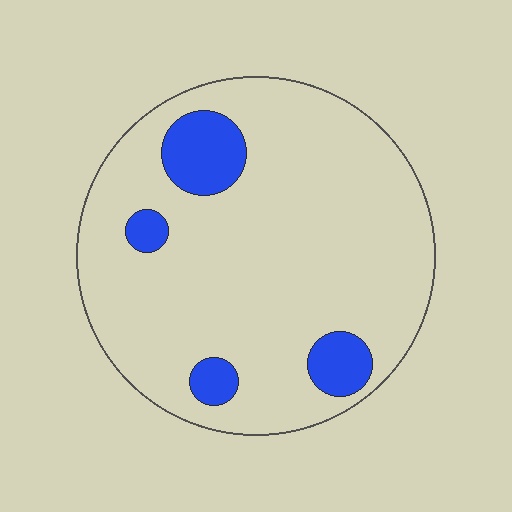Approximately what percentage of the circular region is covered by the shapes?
Approximately 10%.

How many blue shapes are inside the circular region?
4.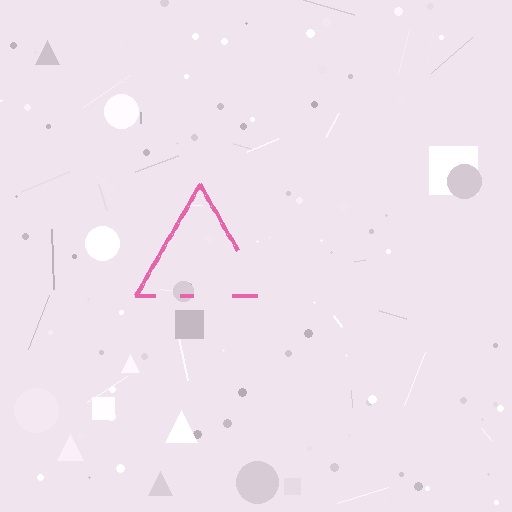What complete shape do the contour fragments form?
The contour fragments form a triangle.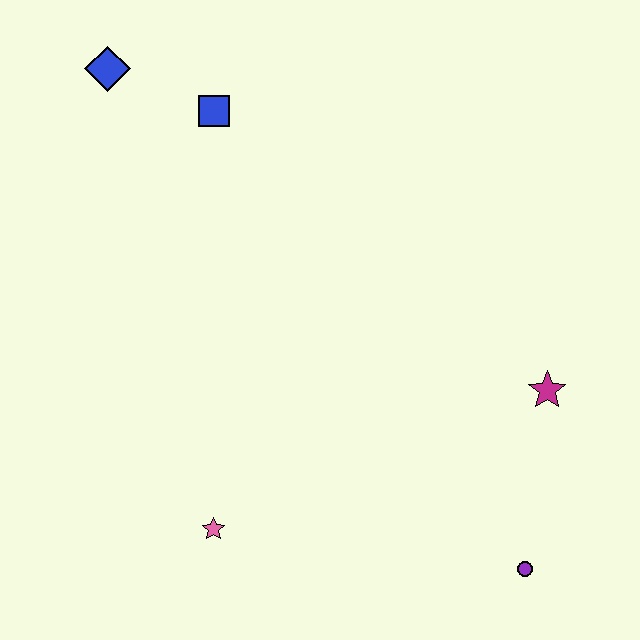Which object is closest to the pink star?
The purple circle is closest to the pink star.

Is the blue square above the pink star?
Yes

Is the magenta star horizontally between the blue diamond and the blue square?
No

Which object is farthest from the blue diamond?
The purple circle is farthest from the blue diamond.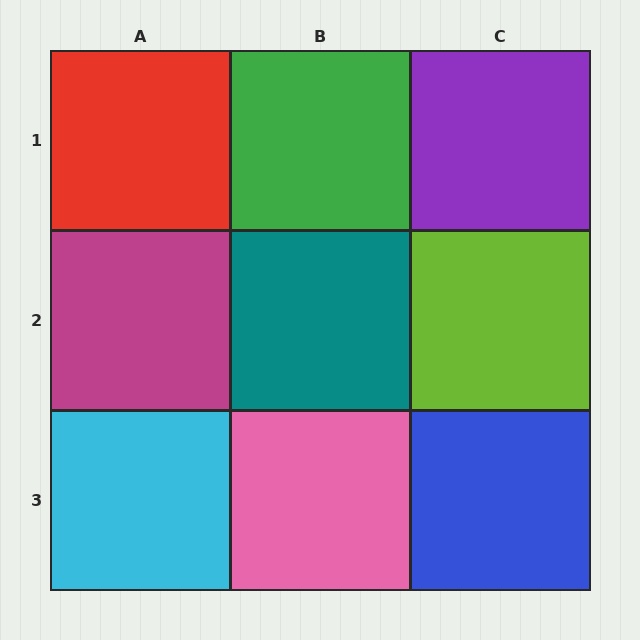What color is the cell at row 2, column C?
Lime.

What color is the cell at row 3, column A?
Cyan.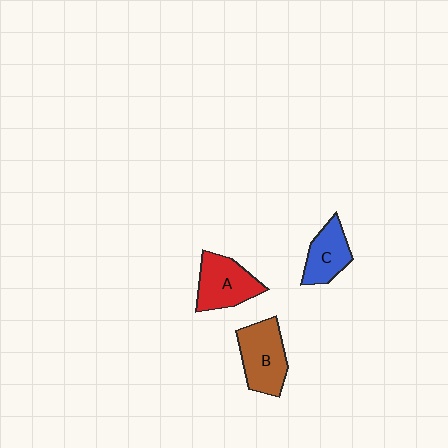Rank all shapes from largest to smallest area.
From largest to smallest: B (brown), A (red), C (blue).